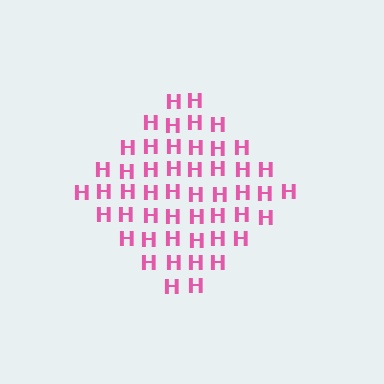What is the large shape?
The large shape is a diamond.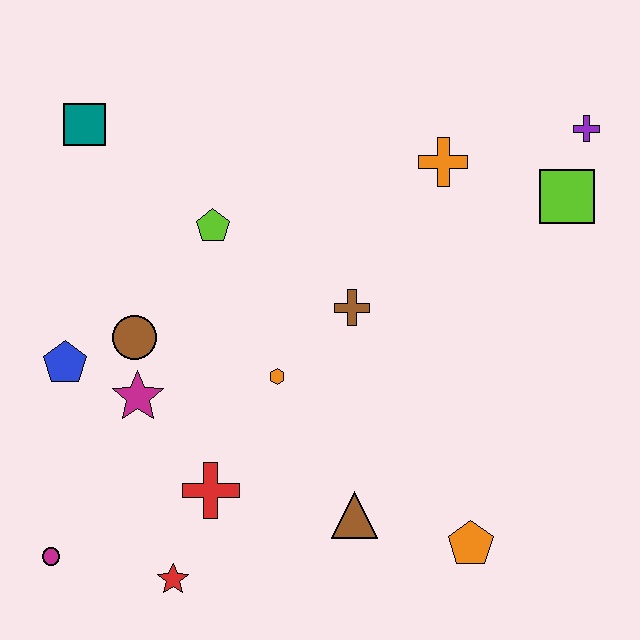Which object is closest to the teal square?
The lime pentagon is closest to the teal square.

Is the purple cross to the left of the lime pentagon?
No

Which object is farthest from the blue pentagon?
The purple cross is farthest from the blue pentagon.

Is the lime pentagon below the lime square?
Yes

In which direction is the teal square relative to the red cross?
The teal square is above the red cross.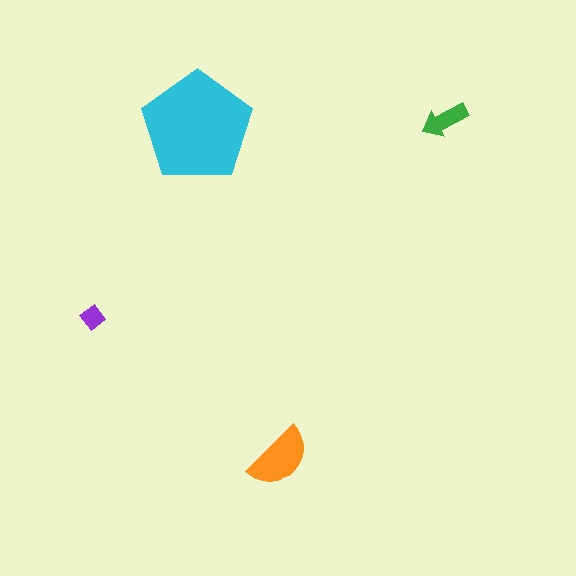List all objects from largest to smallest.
The cyan pentagon, the orange semicircle, the green arrow, the purple diamond.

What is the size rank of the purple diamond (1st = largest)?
4th.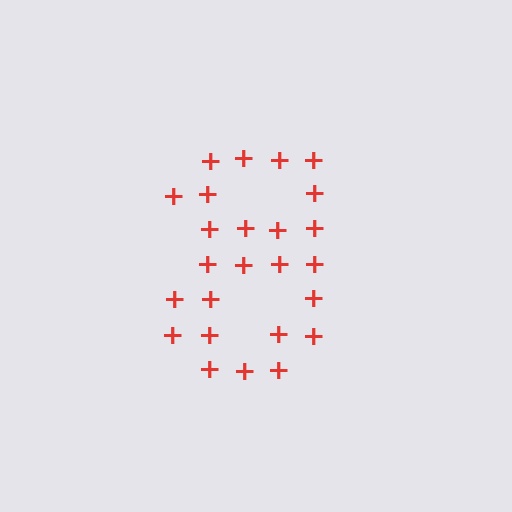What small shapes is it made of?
It is made of small plus signs.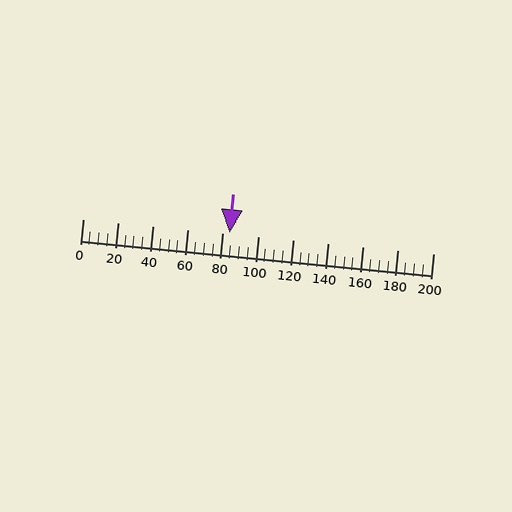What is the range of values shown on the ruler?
The ruler shows values from 0 to 200.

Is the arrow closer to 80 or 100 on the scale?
The arrow is closer to 80.